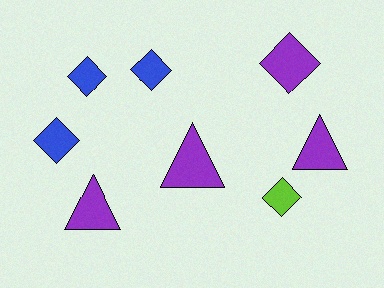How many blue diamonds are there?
There are 3 blue diamonds.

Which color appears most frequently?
Purple, with 4 objects.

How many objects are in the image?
There are 8 objects.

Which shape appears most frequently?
Diamond, with 5 objects.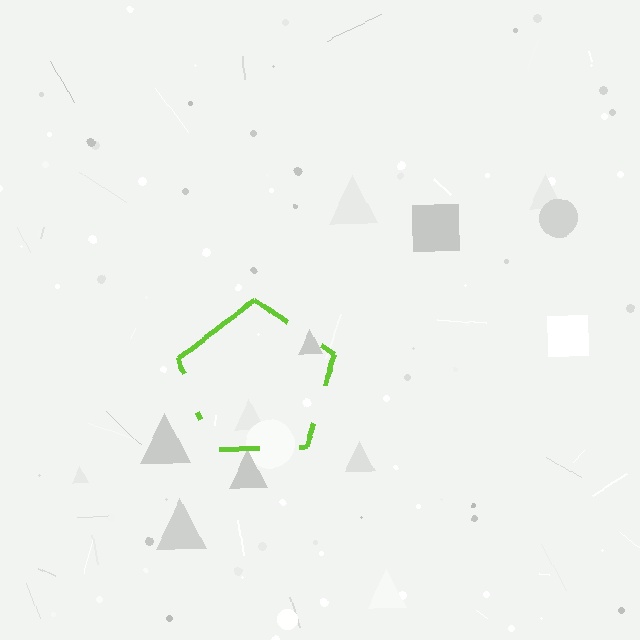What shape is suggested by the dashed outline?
The dashed outline suggests a pentagon.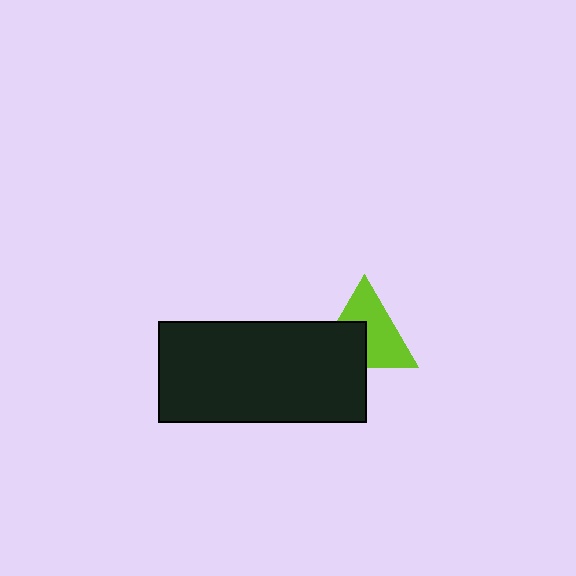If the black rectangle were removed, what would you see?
You would see the complete lime triangle.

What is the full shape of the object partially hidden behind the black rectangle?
The partially hidden object is a lime triangle.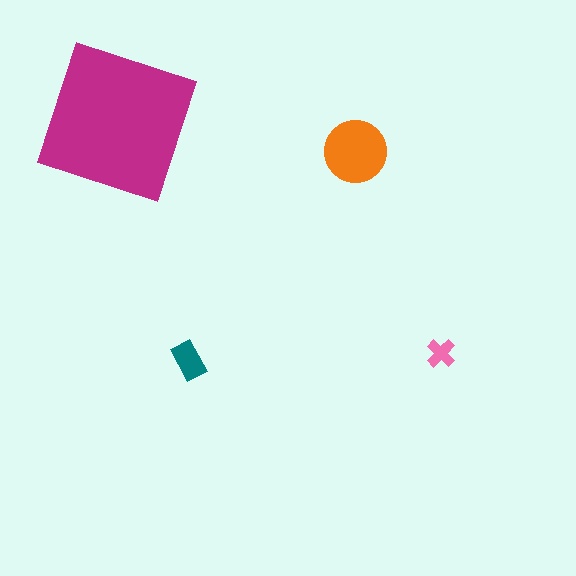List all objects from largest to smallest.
The magenta square, the orange circle, the teal rectangle, the pink cross.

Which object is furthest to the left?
The magenta square is leftmost.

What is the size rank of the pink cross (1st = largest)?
4th.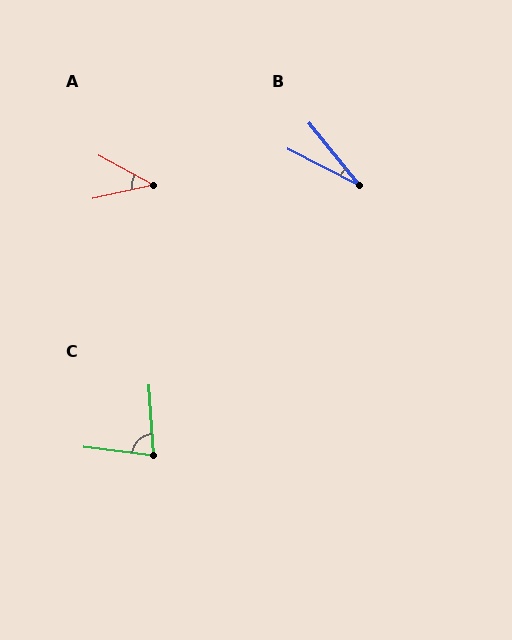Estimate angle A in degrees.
Approximately 41 degrees.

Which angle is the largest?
C, at approximately 80 degrees.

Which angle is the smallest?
B, at approximately 24 degrees.